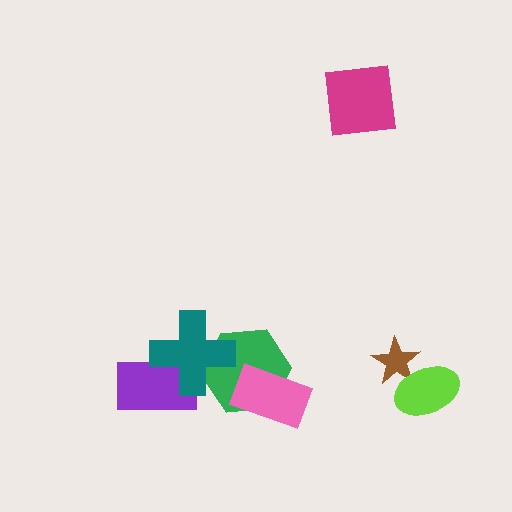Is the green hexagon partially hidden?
Yes, it is partially covered by another shape.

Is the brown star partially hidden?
Yes, it is partially covered by another shape.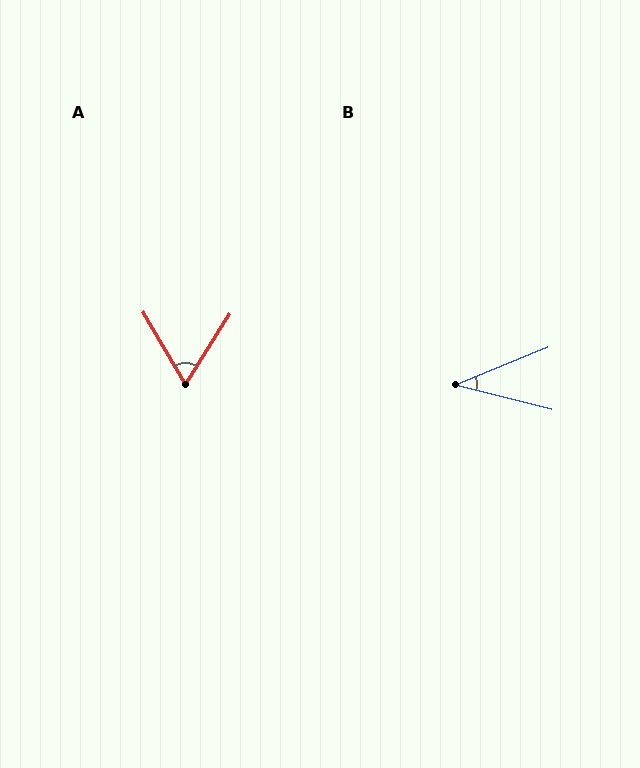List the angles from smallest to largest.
B (37°), A (62°).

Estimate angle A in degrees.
Approximately 62 degrees.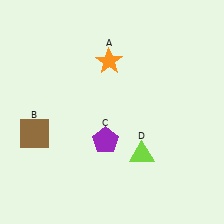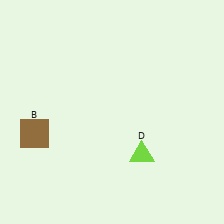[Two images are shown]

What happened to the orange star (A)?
The orange star (A) was removed in Image 2. It was in the top-left area of Image 1.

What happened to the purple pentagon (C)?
The purple pentagon (C) was removed in Image 2. It was in the bottom-left area of Image 1.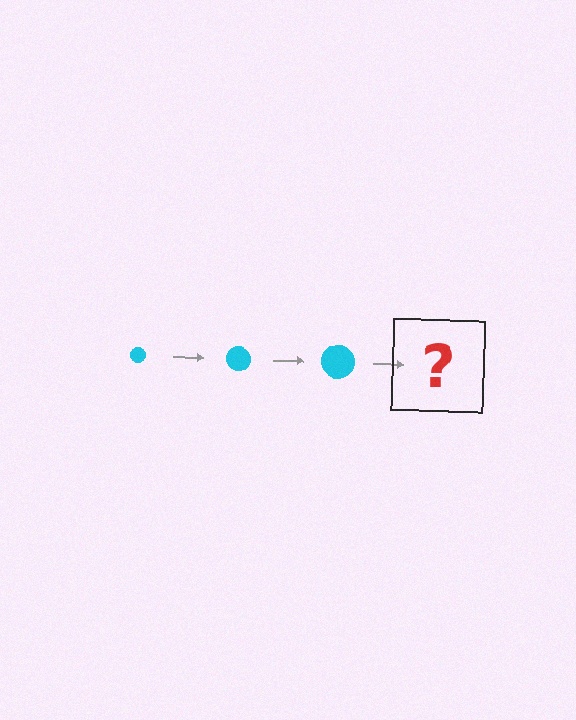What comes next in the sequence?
The next element should be a cyan circle, larger than the previous one.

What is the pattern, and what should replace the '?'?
The pattern is that the circle gets progressively larger each step. The '?' should be a cyan circle, larger than the previous one.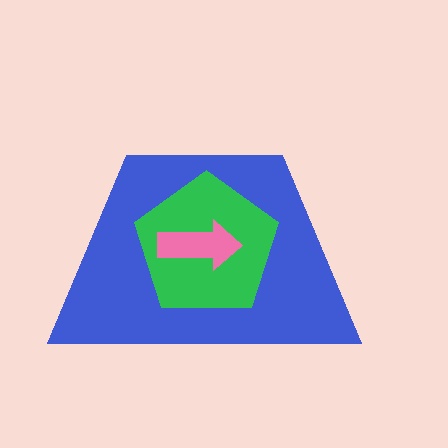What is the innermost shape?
The pink arrow.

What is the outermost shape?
The blue trapezoid.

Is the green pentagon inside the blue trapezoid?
Yes.